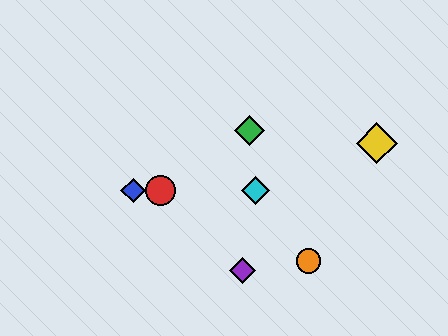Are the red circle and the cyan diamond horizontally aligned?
Yes, both are at y≈190.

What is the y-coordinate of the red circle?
The red circle is at y≈190.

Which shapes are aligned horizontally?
The red circle, the blue diamond, the cyan diamond are aligned horizontally.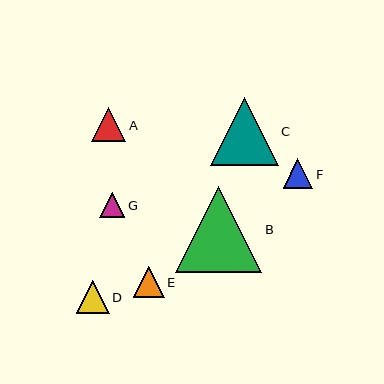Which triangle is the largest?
Triangle B is the largest with a size of approximately 86 pixels.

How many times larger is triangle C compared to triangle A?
Triangle C is approximately 2.0 times the size of triangle A.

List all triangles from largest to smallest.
From largest to smallest: B, C, A, D, E, F, G.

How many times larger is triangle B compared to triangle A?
Triangle B is approximately 2.5 times the size of triangle A.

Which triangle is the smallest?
Triangle G is the smallest with a size of approximately 25 pixels.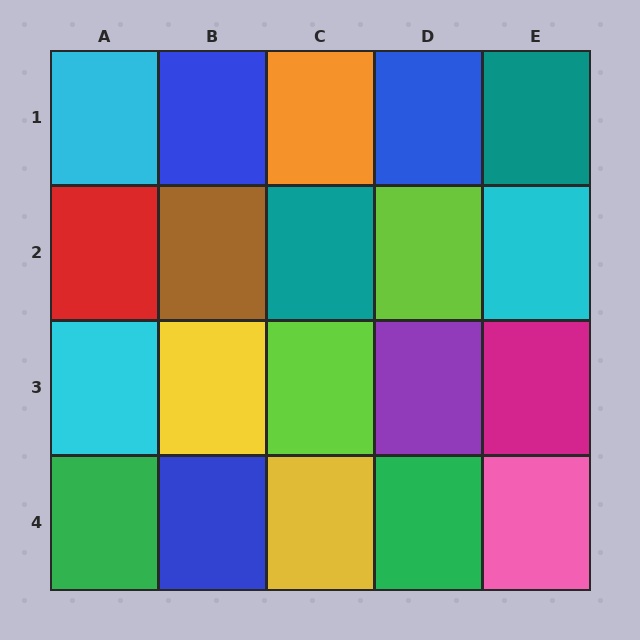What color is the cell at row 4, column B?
Blue.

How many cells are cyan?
3 cells are cyan.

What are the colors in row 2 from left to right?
Red, brown, teal, lime, cyan.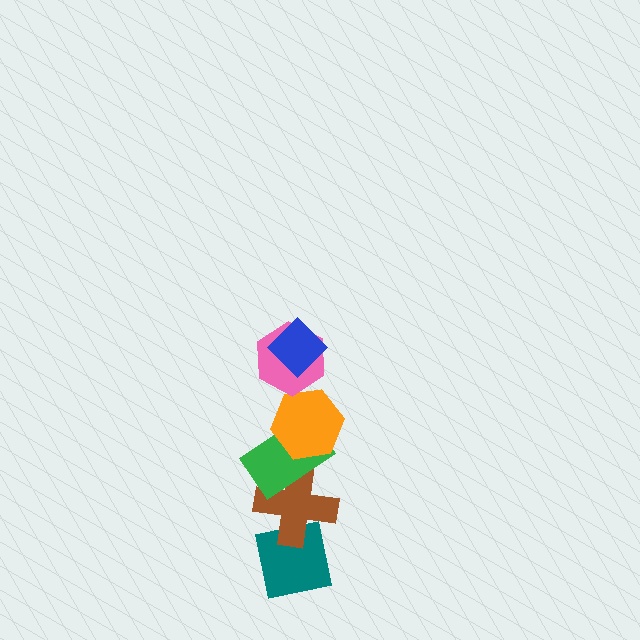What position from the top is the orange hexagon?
The orange hexagon is 3rd from the top.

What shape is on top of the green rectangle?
The orange hexagon is on top of the green rectangle.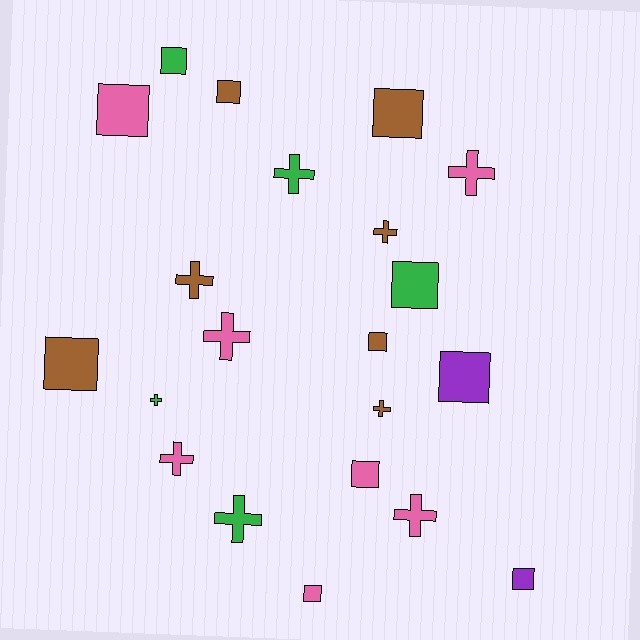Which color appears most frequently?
Pink, with 7 objects.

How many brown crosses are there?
There are 3 brown crosses.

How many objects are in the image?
There are 21 objects.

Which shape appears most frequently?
Square, with 11 objects.